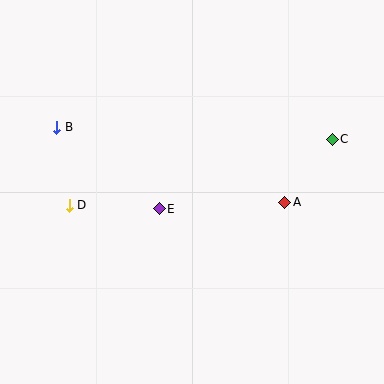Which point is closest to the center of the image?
Point E at (159, 209) is closest to the center.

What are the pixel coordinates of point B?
Point B is at (57, 127).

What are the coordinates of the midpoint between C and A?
The midpoint between C and A is at (308, 171).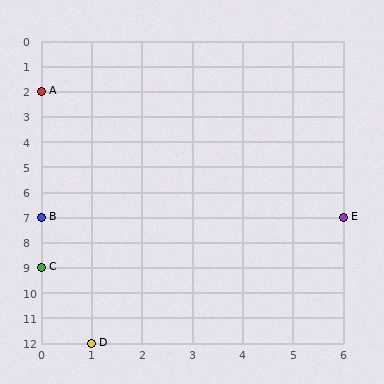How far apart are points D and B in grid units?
Points D and B are 1 column and 5 rows apart (about 5.1 grid units diagonally).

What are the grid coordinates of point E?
Point E is at grid coordinates (6, 7).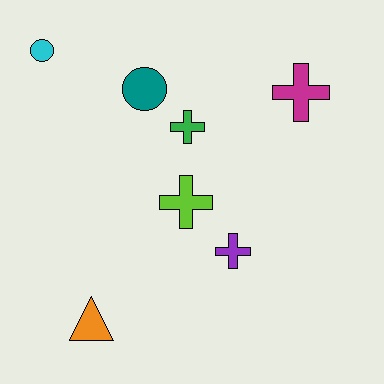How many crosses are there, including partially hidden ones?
There are 4 crosses.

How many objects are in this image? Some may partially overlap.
There are 7 objects.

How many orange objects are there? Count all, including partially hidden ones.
There is 1 orange object.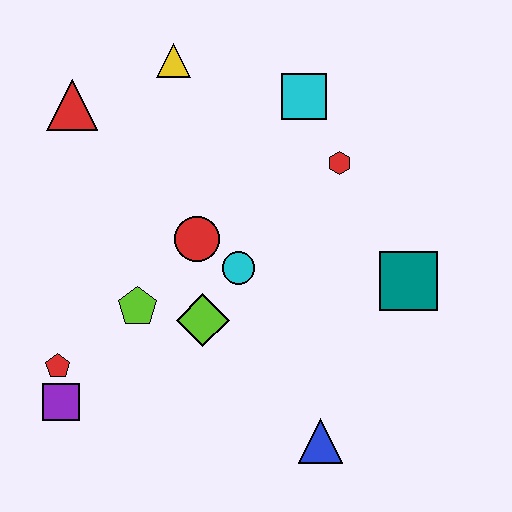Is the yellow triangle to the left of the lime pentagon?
No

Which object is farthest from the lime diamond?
The yellow triangle is farthest from the lime diamond.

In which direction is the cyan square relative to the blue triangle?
The cyan square is above the blue triangle.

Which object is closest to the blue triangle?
The lime diamond is closest to the blue triangle.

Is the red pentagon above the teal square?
No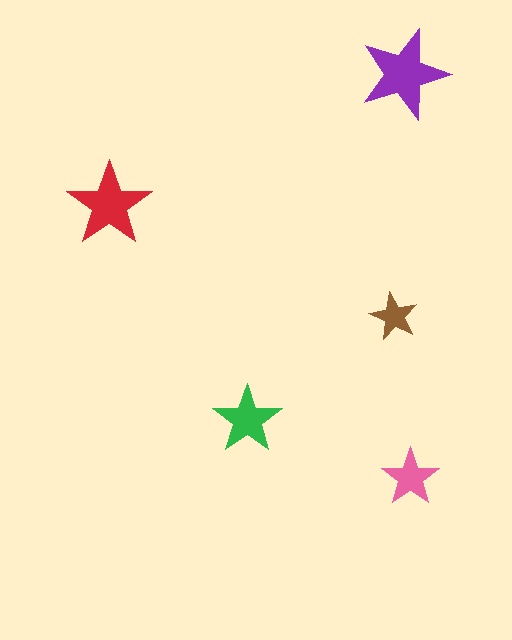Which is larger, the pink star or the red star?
The red one.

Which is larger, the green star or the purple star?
The purple one.